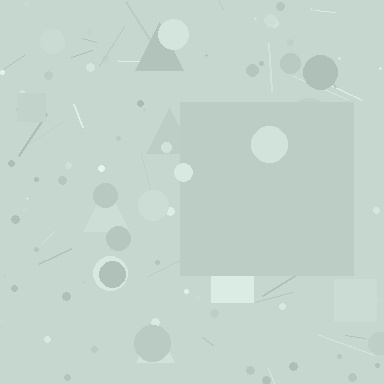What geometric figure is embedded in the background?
A square is embedded in the background.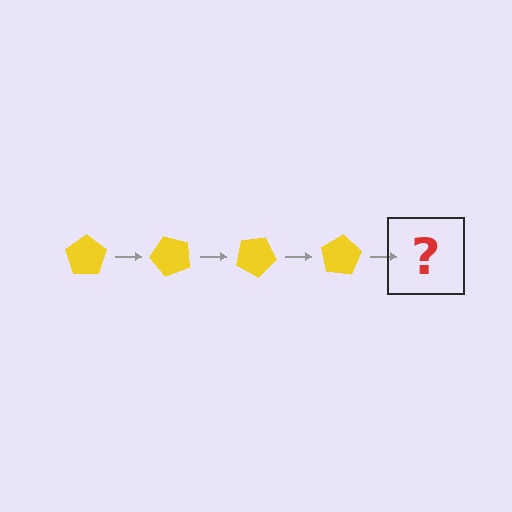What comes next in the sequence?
The next element should be a yellow pentagon rotated 200 degrees.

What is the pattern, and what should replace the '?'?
The pattern is that the pentagon rotates 50 degrees each step. The '?' should be a yellow pentagon rotated 200 degrees.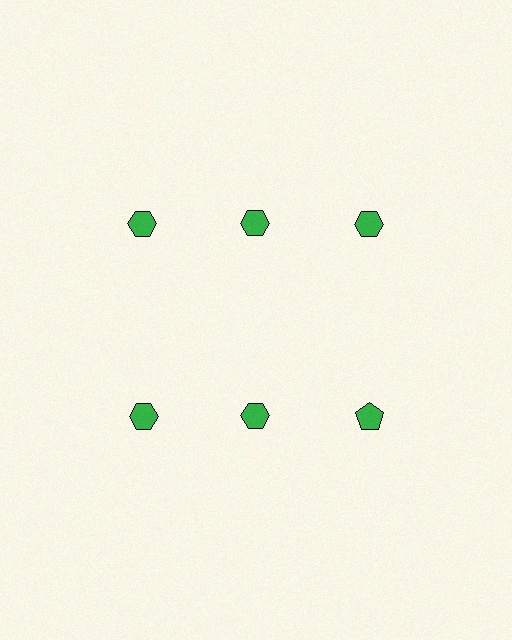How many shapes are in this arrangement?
There are 6 shapes arranged in a grid pattern.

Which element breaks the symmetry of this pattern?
The green pentagon in the second row, center column breaks the symmetry. All other shapes are green hexagons.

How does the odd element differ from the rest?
It has a different shape: pentagon instead of hexagon.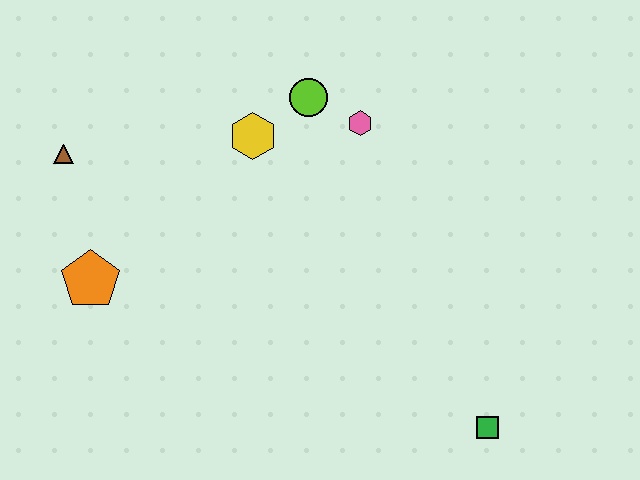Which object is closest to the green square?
The pink hexagon is closest to the green square.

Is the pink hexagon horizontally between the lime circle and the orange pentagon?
No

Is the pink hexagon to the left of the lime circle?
No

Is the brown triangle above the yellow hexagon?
No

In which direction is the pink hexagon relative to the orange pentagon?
The pink hexagon is to the right of the orange pentagon.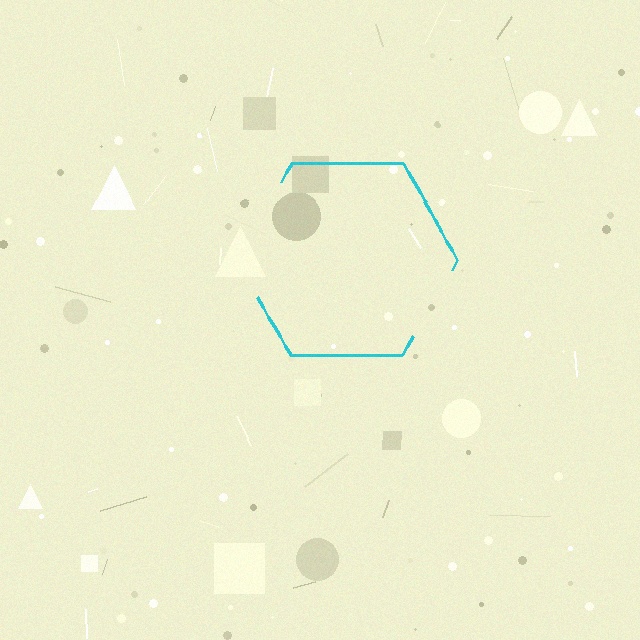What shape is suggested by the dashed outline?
The dashed outline suggests a hexagon.